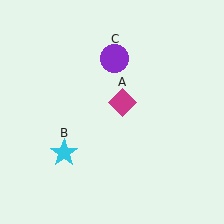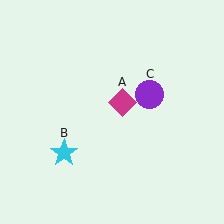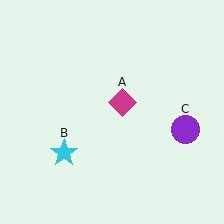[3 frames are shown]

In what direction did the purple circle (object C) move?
The purple circle (object C) moved down and to the right.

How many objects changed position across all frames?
1 object changed position: purple circle (object C).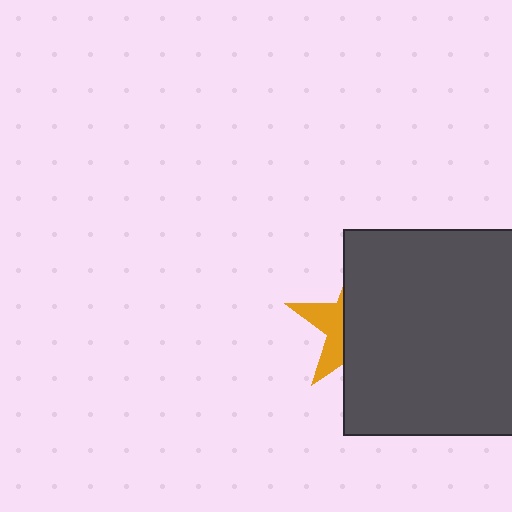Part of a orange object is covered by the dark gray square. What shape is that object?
It is a star.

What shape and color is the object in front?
The object in front is a dark gray square.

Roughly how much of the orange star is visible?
A small part of it is visible (roughly 33%).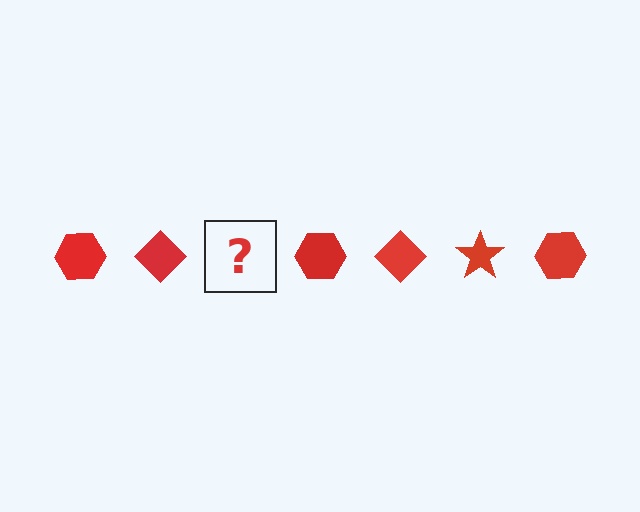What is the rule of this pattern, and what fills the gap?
The rule is that the pattern cycles through hexagon, diamond, star shapes in red. The gap should be filled with a red star.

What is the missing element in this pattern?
The missing element is a red star.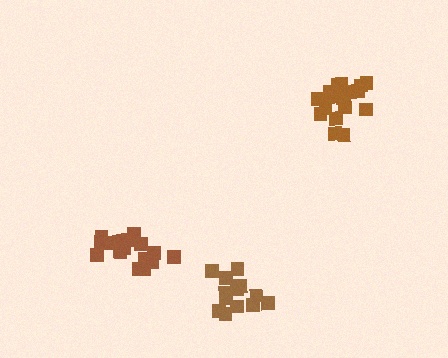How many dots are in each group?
Group 1: 13 dots, Group 2: 18 dots, Group 3: 18 dots (49 total).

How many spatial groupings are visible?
There are 3 spatial groupings.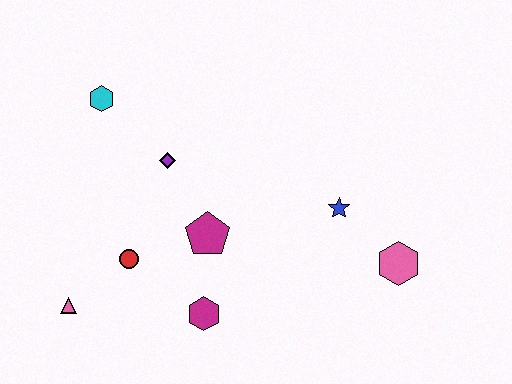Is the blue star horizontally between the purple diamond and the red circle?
No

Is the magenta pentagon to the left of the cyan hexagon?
No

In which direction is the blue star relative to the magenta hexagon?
The blue star is to the right of the magenta hexagon.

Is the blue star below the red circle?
No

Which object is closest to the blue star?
The pink hexagon is closest to the blue star.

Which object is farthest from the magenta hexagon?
The cyan hexagon is farthest from the magenta hexagon.